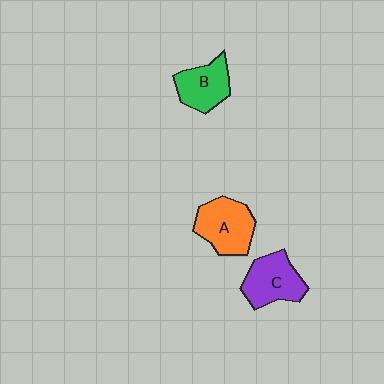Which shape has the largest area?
Shape A (orange).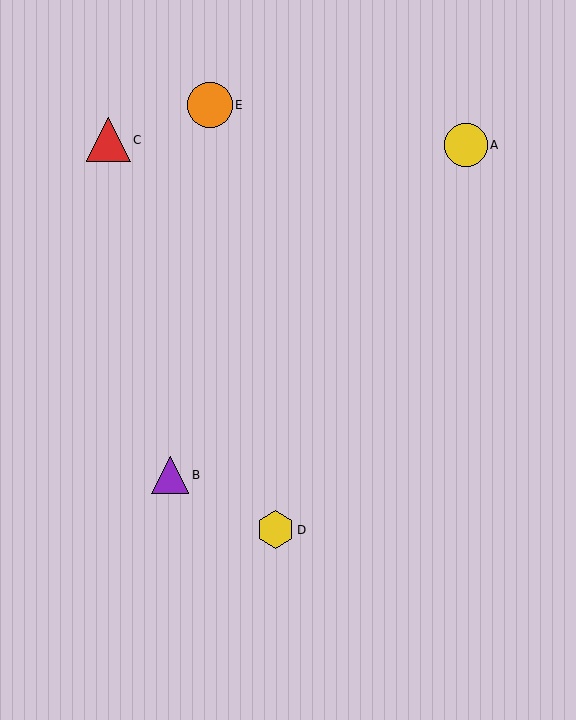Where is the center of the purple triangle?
The center of the purple triangle is at (170, 475).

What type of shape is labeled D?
Shape D is a yellow hexagon.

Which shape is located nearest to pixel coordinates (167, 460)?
The purple triangle (labeled B) at (170, 475) is nearest to that location.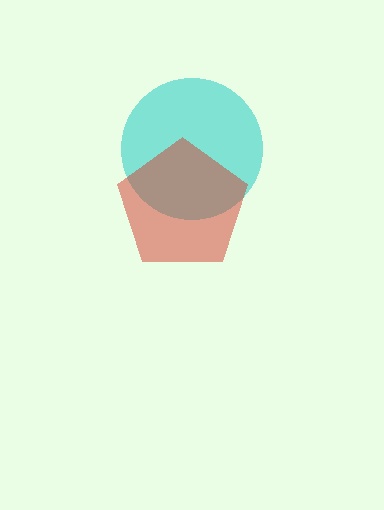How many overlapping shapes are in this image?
There are 2 overlapping shapes in the image.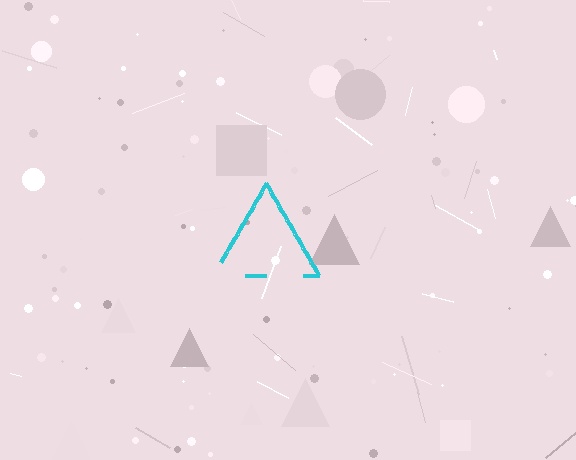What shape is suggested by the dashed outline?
The dashed outline suggests a triangle.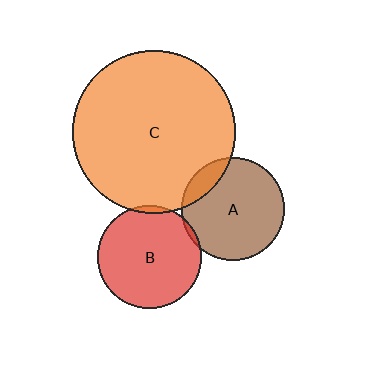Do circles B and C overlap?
Yes.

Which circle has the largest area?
Circle C (orange).